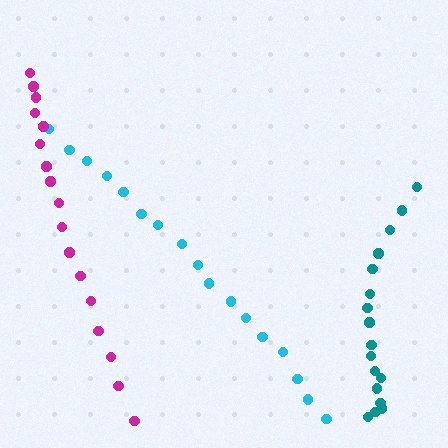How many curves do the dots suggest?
There are 3 distinct paths.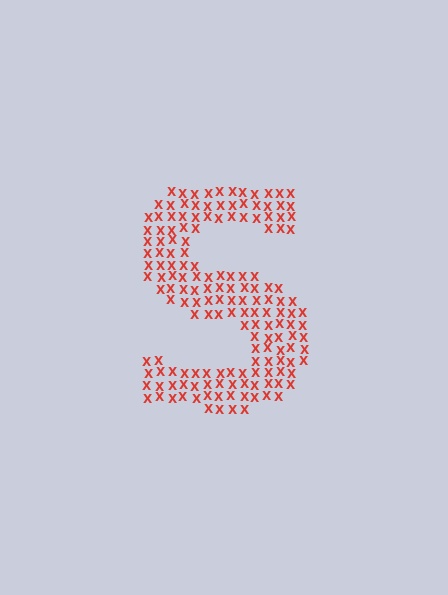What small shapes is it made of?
It is made of small letter X's.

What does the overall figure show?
The overall figure shows the letter S.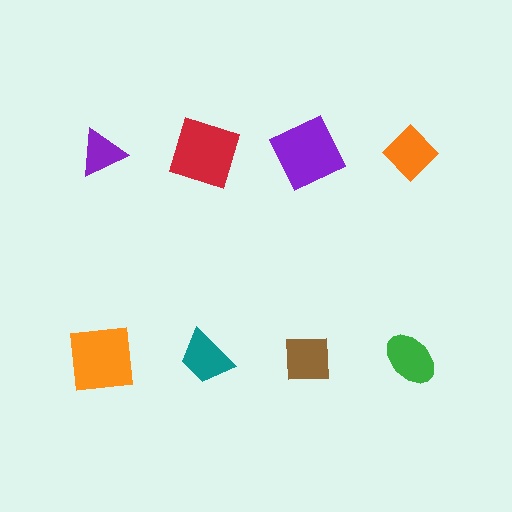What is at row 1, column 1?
A purple triangle.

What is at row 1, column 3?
A purple square.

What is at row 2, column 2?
A teal trapezoid.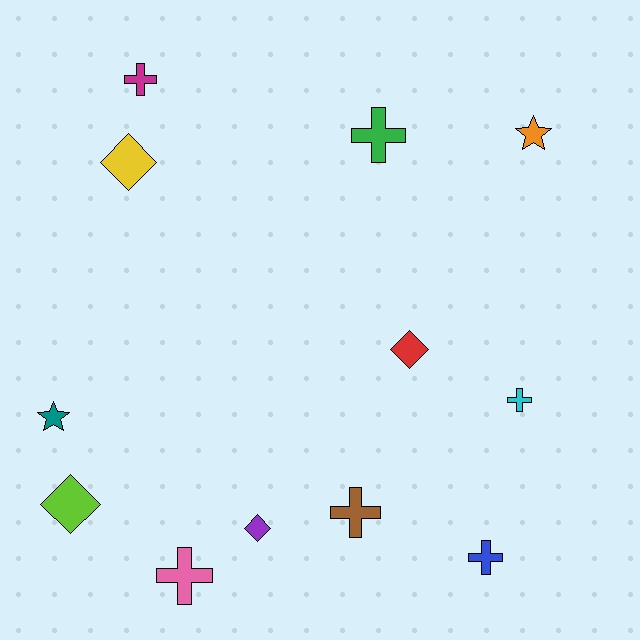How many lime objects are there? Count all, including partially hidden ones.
There is 1 lime object.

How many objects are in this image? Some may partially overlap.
There are 12 objects.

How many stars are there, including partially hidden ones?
There are 2 stars.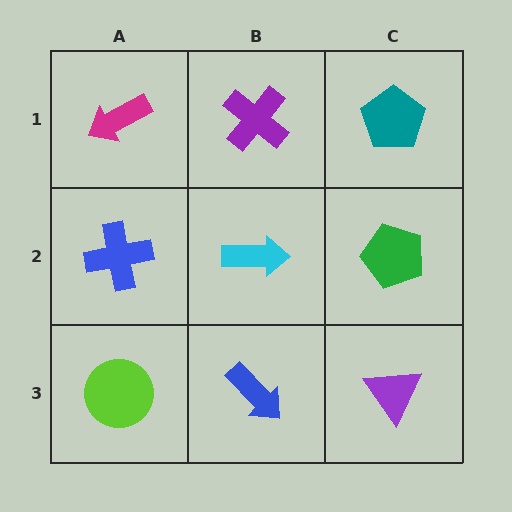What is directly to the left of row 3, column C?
A blue arrow.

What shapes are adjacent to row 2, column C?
A teal pentagon (row 1, column C), a purple triangle (row 3, column C), a cyan arrow (row 2, column B).